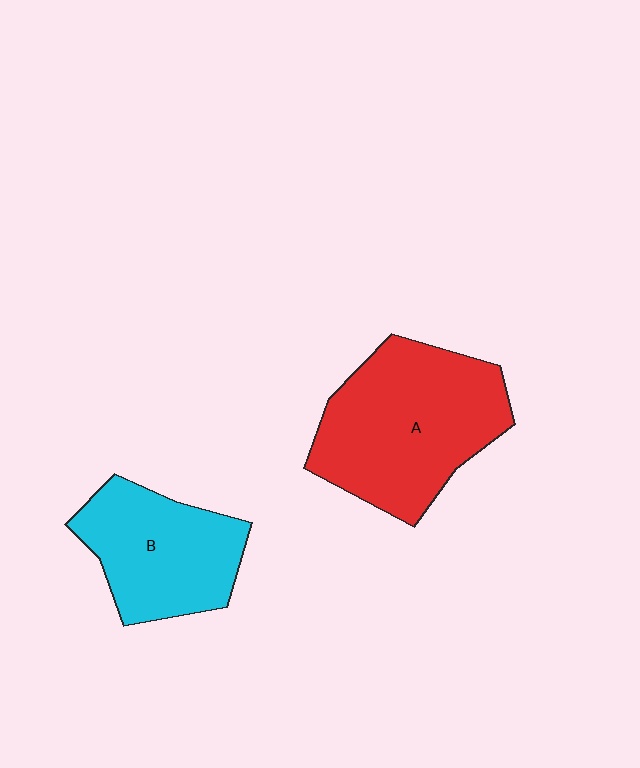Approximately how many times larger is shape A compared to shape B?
Approximately 1.4 times.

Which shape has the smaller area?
Shape B (cyan).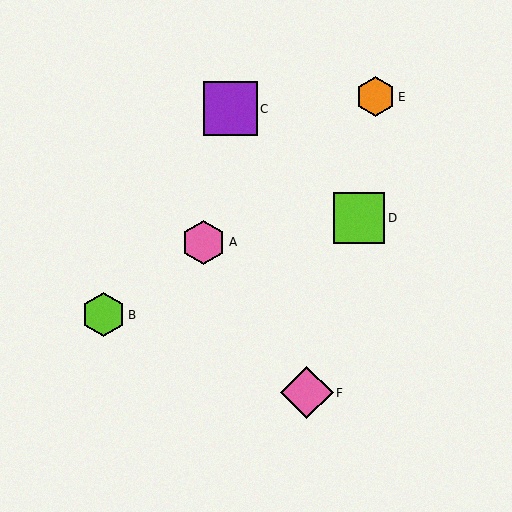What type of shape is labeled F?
Shape F is a pink diamond.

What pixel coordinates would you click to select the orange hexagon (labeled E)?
Click at (376, 97) to select the orange hexagon E.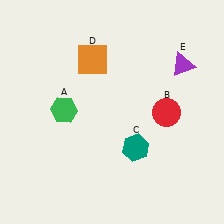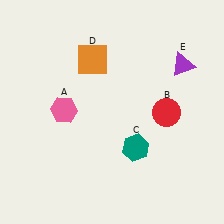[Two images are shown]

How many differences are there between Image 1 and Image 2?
There is 1 difference between the two images.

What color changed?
The hexagon (A) changed from green in Image 1 to pink in Image 2.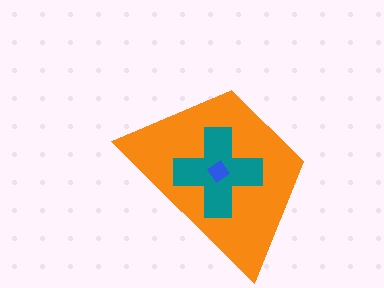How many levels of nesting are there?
3.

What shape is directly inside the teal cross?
The blue diamond.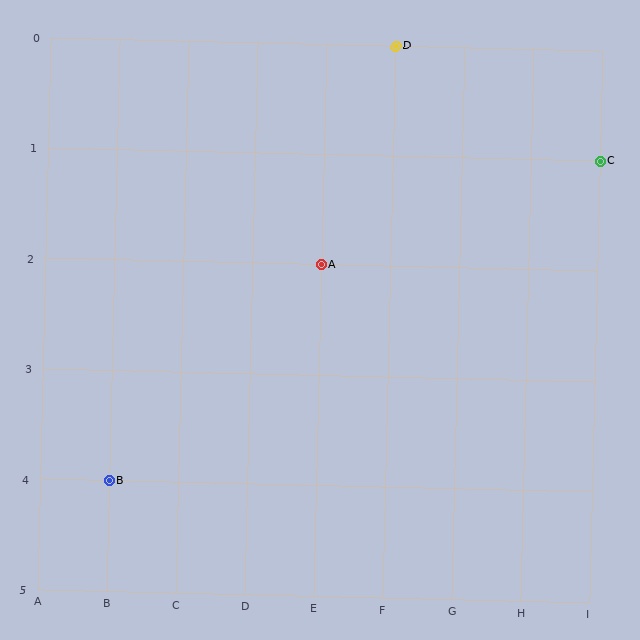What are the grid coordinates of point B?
Point B is at grid coordinates (B, 4).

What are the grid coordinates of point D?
Point D is at grid coordinates (F, 0).